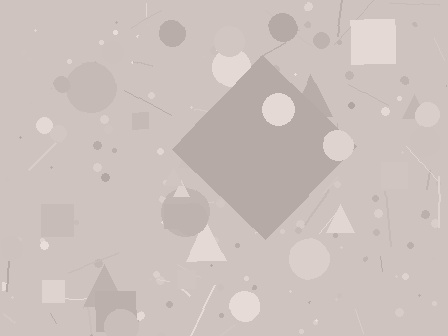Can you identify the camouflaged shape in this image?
The camouflaged shape is a diamond.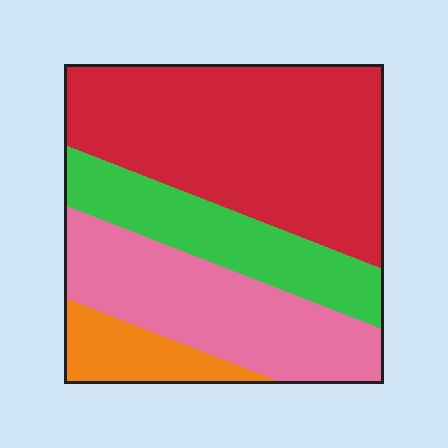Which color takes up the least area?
Orange, at roughly 10%.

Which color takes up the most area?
Red, at roughly 45%.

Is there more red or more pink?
Red.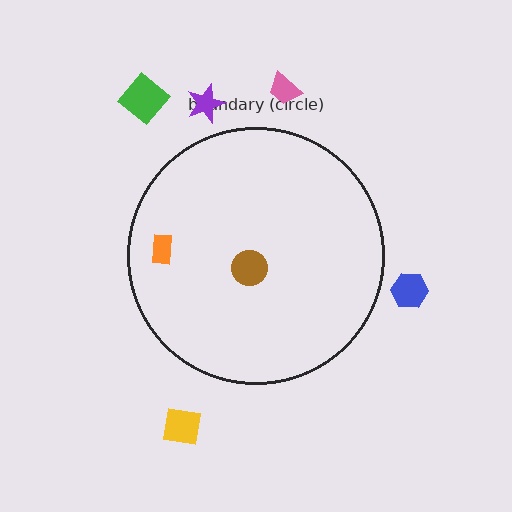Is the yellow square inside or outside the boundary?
Outside.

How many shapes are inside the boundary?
2 inside, 5 outside.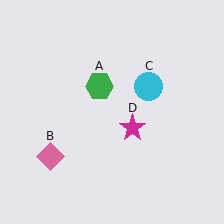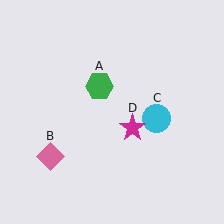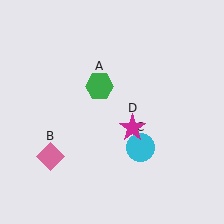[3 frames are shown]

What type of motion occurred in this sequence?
The cyan circle (object C) rotated clockwise around the center of the scene.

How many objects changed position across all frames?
1 object changed position: cyan circle (object C).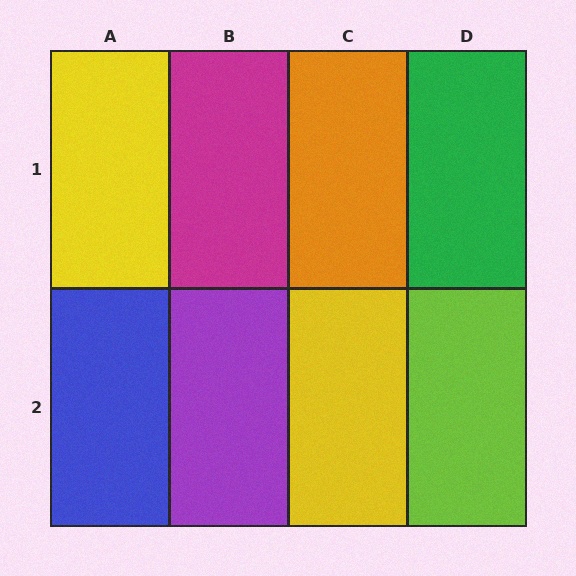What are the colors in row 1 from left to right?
Yellow, magenta, orange, green.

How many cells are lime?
1 cell is lime.